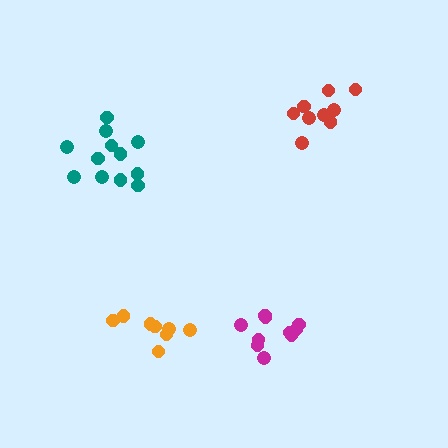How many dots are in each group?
Group 1: 10 dots, Group 2: 8 dots, Group 3: 12 dots, Group 4: 9 dots (39 total).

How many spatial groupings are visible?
There are 4 spatial groupings.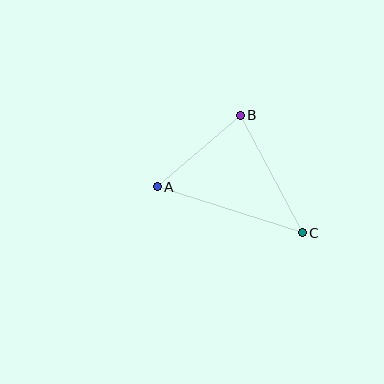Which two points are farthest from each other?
Points A and C are farthest from each other.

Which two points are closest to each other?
Points A and B are closest to each other.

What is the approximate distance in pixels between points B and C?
The distance between B and C is approximately 133 pixels.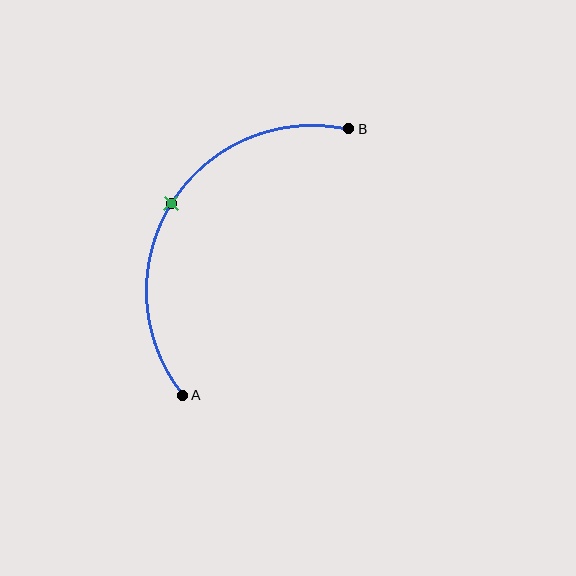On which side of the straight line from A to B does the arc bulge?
The arc bulges to the left of the straight line connecting A and B.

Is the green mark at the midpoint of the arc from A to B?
Yes. The green mark lies on the arc at equal arc-length from both A and B — it is the arc midpoint.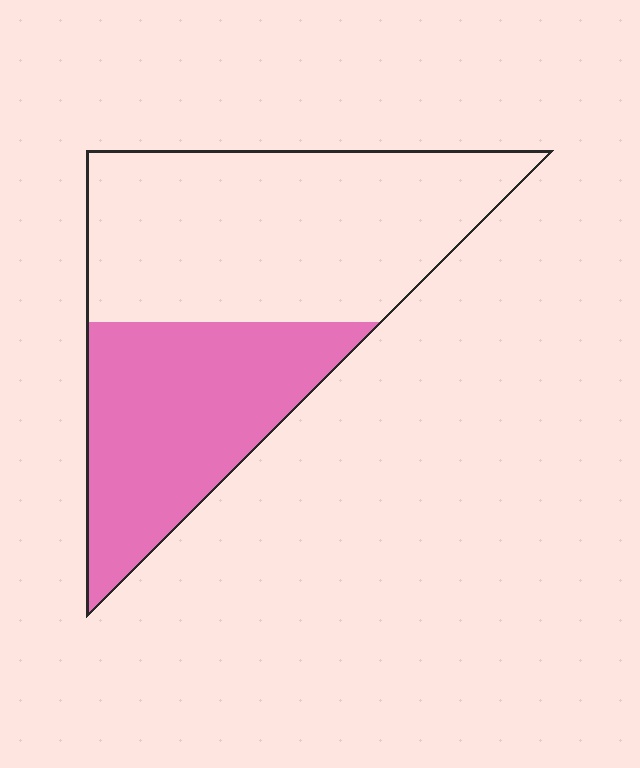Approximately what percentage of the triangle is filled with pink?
Approximately 40%.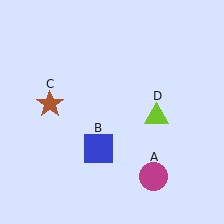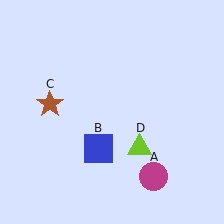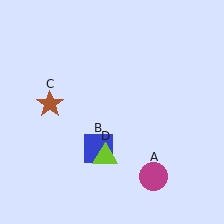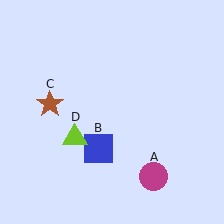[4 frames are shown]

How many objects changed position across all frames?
1 object changed position: lime triangle (object D).